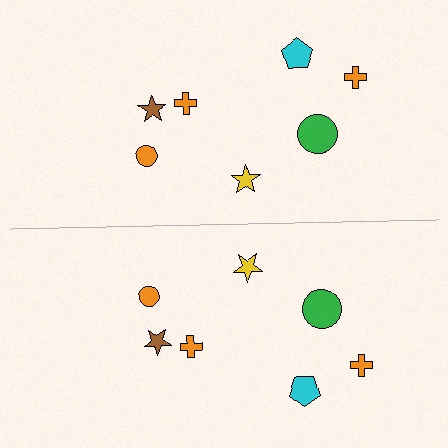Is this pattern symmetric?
Yes, this pattern has bilateral (reflection) symmetry.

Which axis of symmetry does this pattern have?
The pattern has a horizontal axis of symmetry running through the center of the image.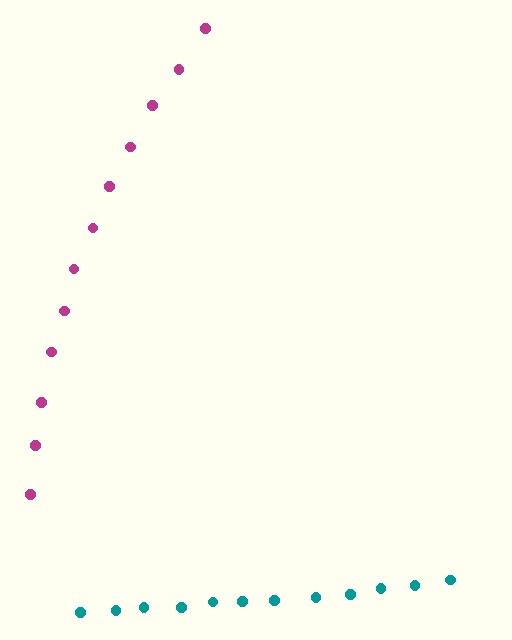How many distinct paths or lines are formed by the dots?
There are 2 distinct paths.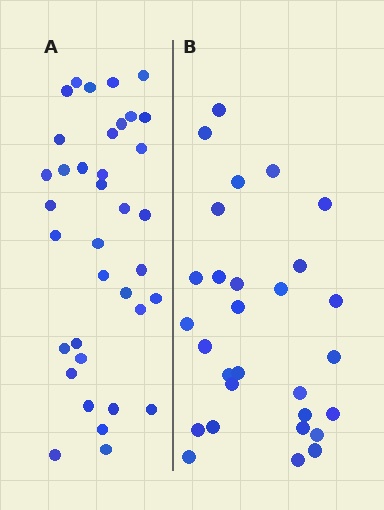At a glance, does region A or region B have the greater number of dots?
Region A (the left region) has more dots.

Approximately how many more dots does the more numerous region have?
Region A has roughly 8 or so more dots than region B.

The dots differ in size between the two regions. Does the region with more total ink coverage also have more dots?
No. Region B has more total ink coverage because its dots are larger, but region A actually contains more individual dots. Total area can be misleading — the number of items is what matters here.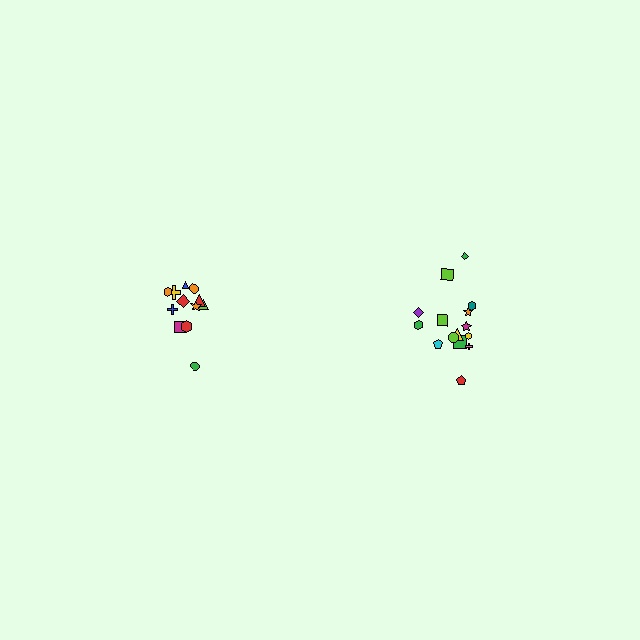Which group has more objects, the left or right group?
The right group.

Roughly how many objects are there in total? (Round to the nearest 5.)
Roughly 25 objects in total.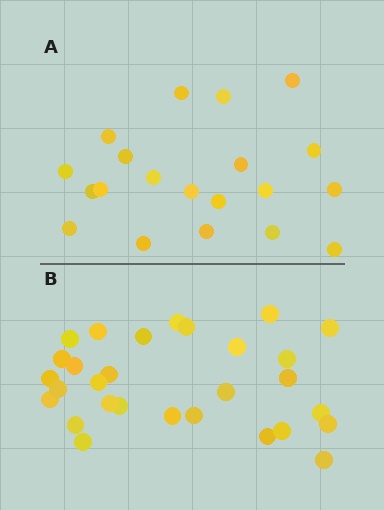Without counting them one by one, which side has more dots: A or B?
Region B (the bottom region) has more dots.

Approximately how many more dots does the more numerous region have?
Region B has roughly 8 or so more dots than region A.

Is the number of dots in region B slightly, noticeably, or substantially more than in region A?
Region B has substantially more. The ratio is roughly 1.4 to 1.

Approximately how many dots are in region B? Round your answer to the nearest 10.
About 30 dots. (The exact count is 29, which rounds to 30.)